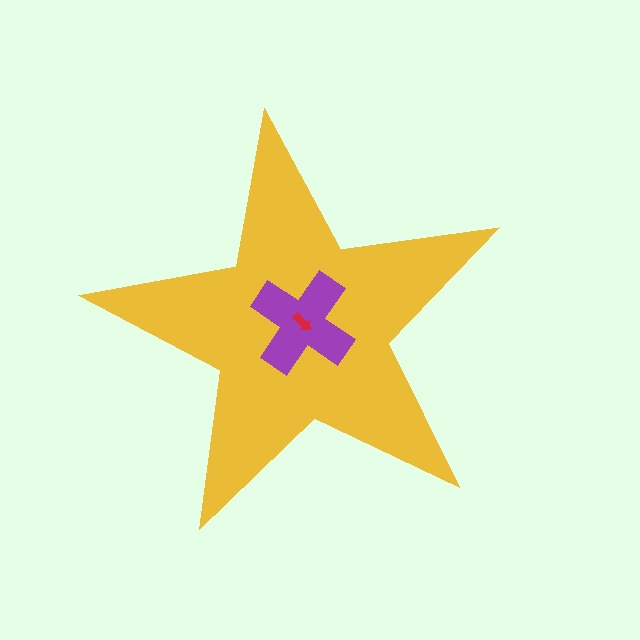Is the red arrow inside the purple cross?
Yes.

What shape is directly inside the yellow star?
The purple cross.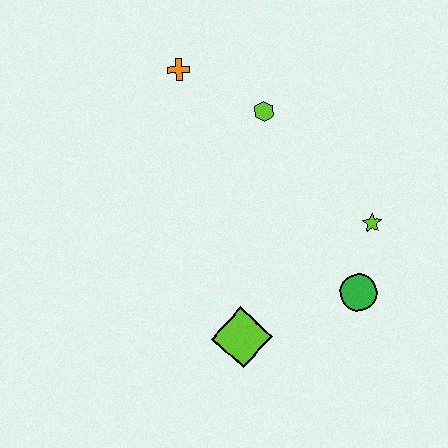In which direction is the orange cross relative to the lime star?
The orange cross is to the left of the lime star.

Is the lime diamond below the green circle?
Yes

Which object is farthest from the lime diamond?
The orange cross is farthest from the lime diamond.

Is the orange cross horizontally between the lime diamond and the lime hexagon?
No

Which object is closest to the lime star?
The green circle is closest to the lime star.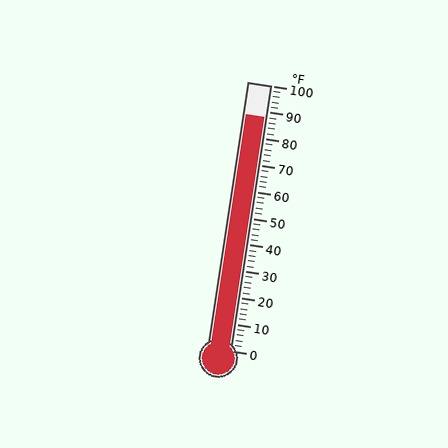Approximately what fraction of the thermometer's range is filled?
The thermometer is filled to approximately 90% of its range.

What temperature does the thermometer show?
The thermometer shows approximately 88°F.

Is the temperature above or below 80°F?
The temperature is above 80°F.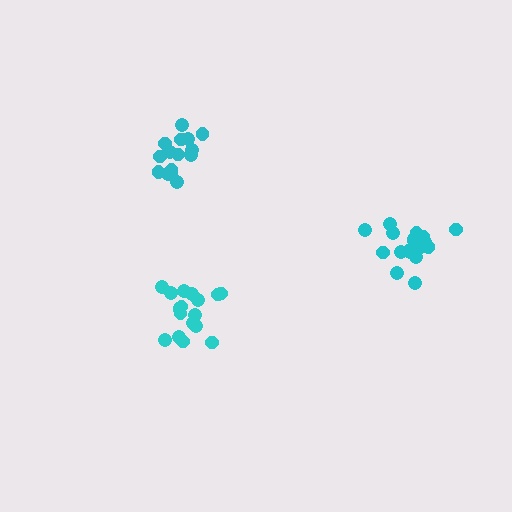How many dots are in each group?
Group 1: 18 dots, Group 2: 19 dots, Group 3: 15 dots (52 total).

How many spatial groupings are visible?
There are 3 spatial groupings.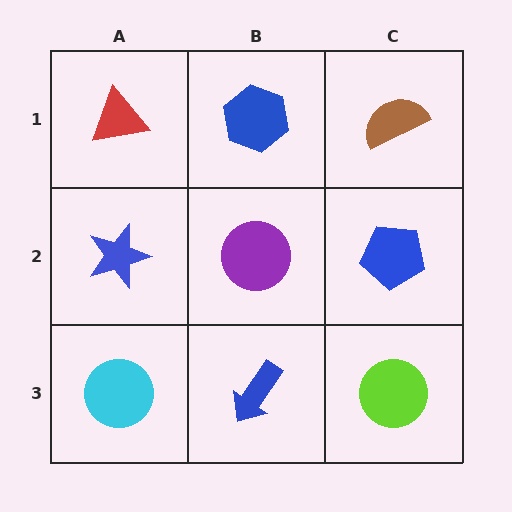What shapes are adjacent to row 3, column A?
A blue star (row 2, column A), a blue arrow (row 3, column B).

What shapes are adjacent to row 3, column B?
A purple circle (row 2, column B), a cyan circle (row 3, column A), a lime circle (row 3, column C).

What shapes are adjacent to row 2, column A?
A red triangle (row 1, column A), a cyan circle (row 3, column A), a purple circle (row 2, column B).